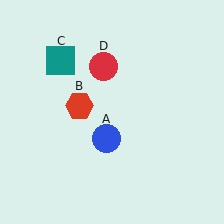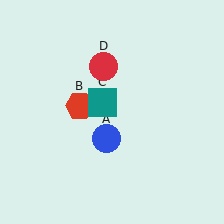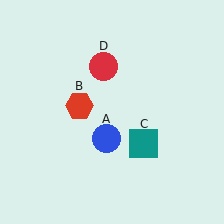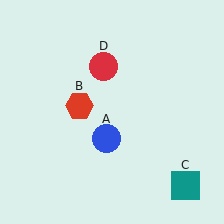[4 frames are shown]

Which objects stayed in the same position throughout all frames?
Blue circle (object A) and red hexagon (object B) and red circle (object D) remained stationary.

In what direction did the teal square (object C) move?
The teal square (object C) moved down and to the right.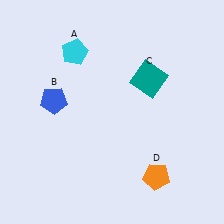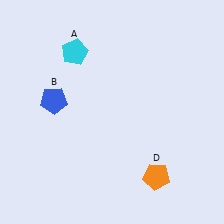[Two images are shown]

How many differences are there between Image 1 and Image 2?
There is 1 difference between the two images.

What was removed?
The teal square (C) was removed in Image 2.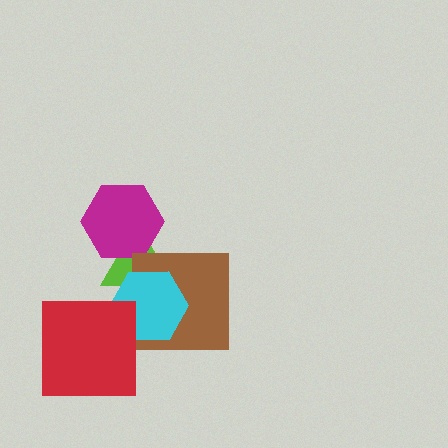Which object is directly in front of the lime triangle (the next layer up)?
The magenta hexagon is directly in front of the lime triangle.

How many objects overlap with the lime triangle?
3 objects overlap with the lime triangle.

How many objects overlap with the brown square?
2 objects overlap with the brown square.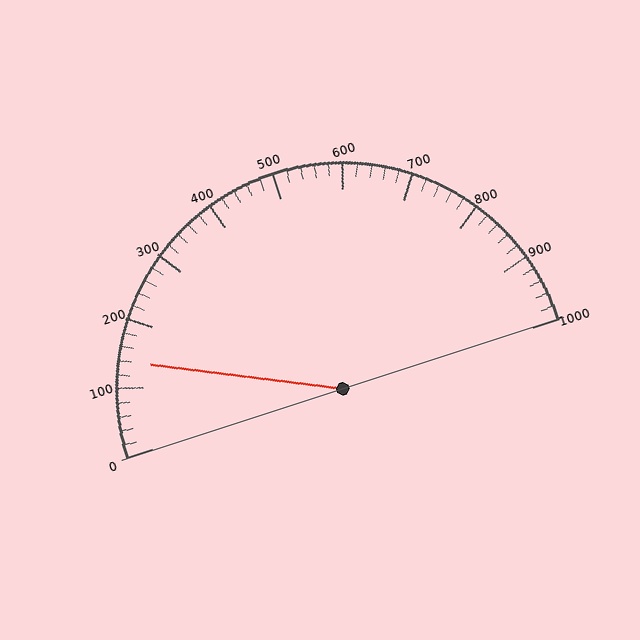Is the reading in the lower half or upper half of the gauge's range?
The reading is in the lower half of the range (0 to 1000).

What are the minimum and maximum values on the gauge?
The gauge ranges from 0 to 1000.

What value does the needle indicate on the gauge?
The needle indicates approximately 140.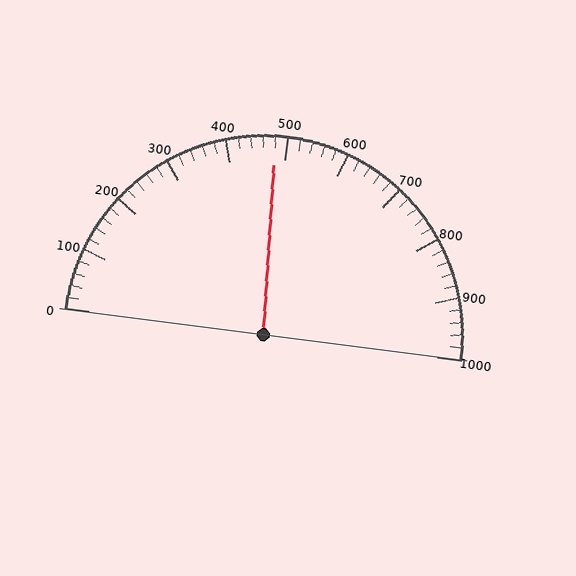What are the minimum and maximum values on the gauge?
The gauge ranges from 0 to 1000.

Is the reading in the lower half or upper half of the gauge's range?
The reading is in the lower half of the range (0 to 1000).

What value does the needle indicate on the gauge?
The needle indicates approximately 480.